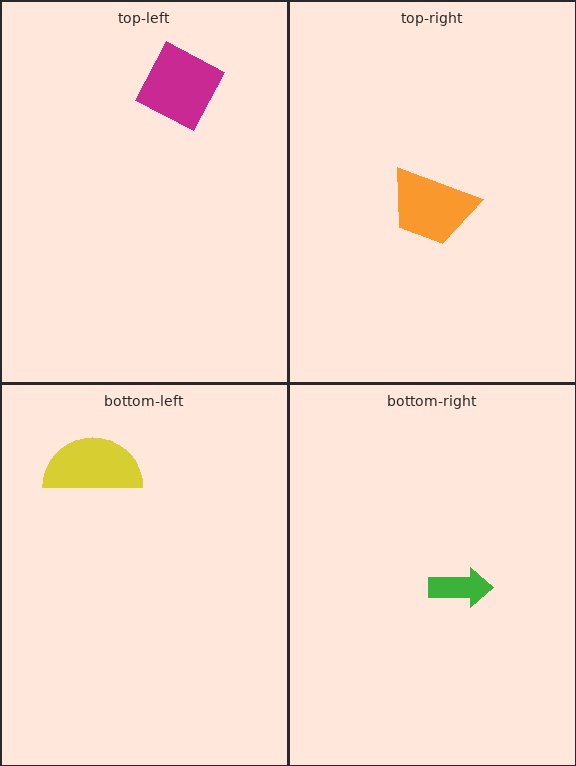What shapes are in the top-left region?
The magenta diamond.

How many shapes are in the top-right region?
1.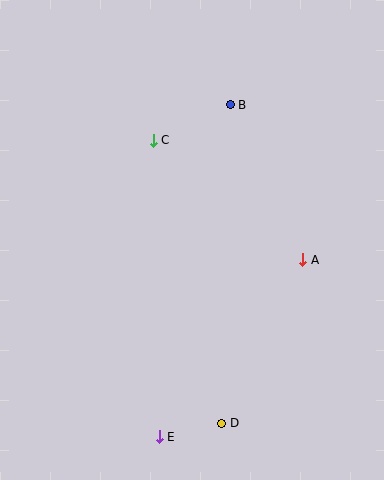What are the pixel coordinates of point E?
Point E is at (159, 437).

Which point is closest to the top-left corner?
Point C is closest to the top-left corner.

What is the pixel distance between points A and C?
The distance between A and C is 191 pixels.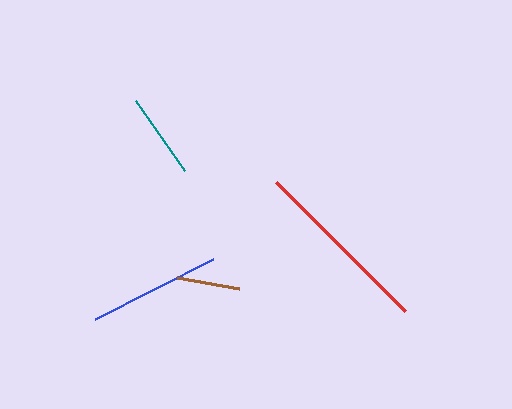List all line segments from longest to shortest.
From longest to shortest: red, blue, teal, brown.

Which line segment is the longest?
The red line is the longest at approximately 183 pixels.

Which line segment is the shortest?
The brown line is the shortest at approximately 62 pixels.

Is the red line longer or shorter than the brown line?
The red line is longer than the brown line.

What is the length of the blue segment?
The blue segment is approximately 132 pixels long.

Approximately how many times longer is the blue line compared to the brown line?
The blue line is approximately 2.1 times the length of the brown line.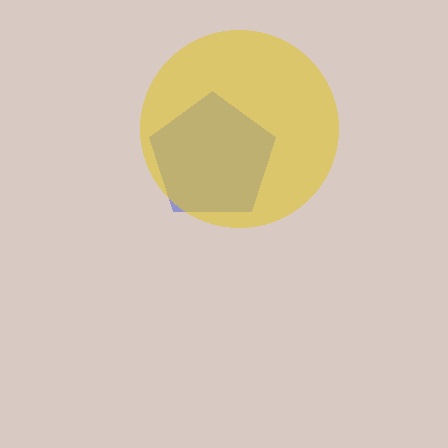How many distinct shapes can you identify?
There are 2 distinct shapes: a blue pentagon, a yellow circle.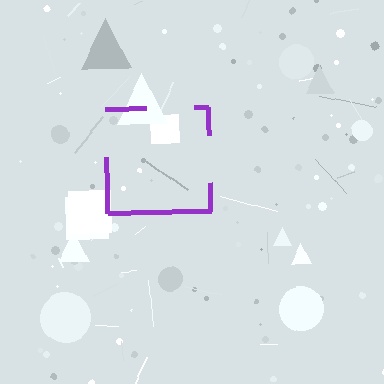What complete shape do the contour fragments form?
The contour fragments form a square.